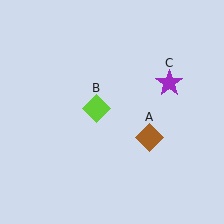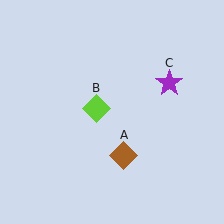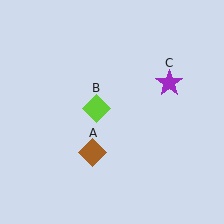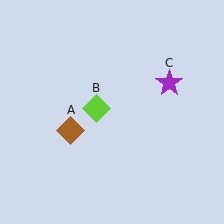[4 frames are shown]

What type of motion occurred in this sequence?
The brown diamond (object A) rotated clockwise around the center of the scene.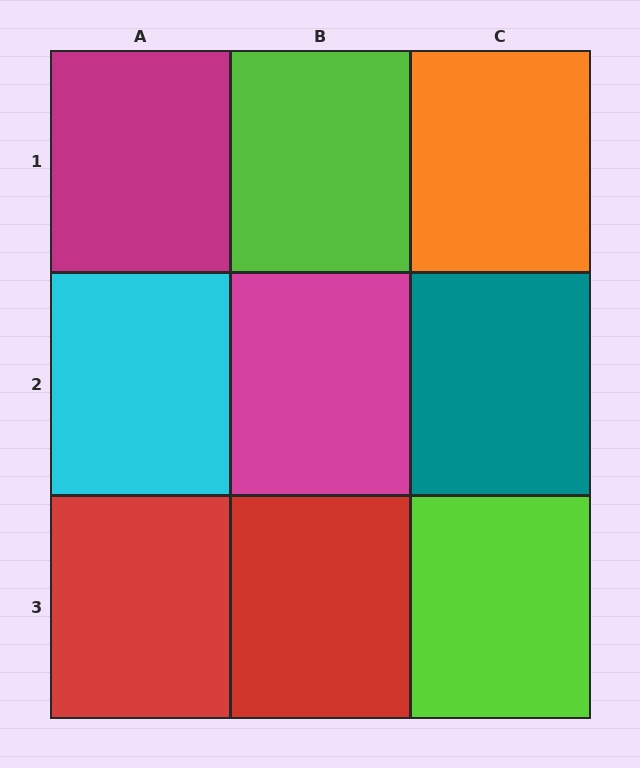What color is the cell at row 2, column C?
Teal.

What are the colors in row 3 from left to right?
Red, red, lime.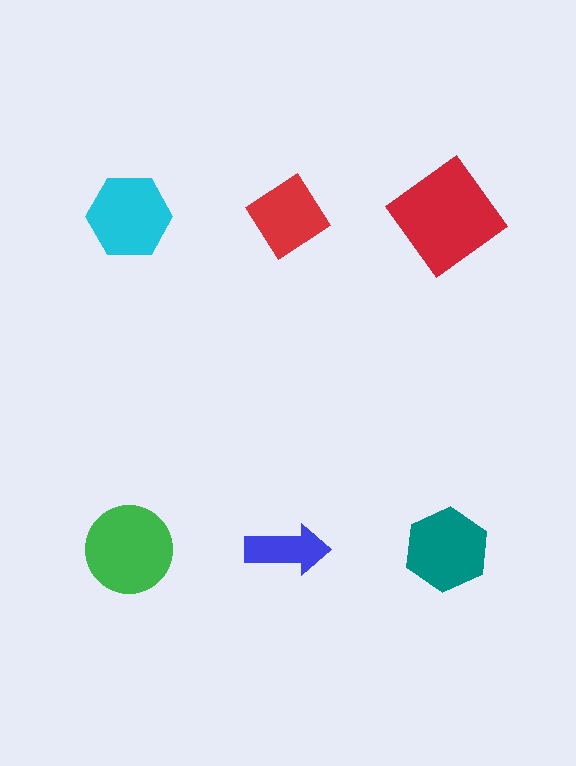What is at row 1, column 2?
A red diamond.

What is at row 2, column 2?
A blue arrow.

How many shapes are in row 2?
3 shapes.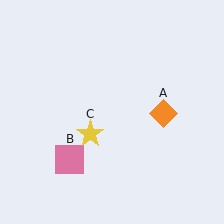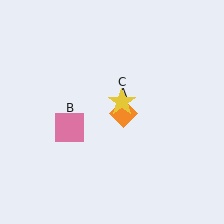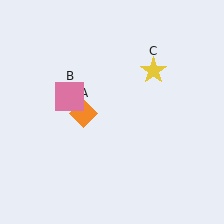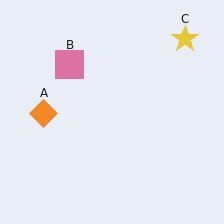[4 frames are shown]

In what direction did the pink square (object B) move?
The pink square (object B) moved up.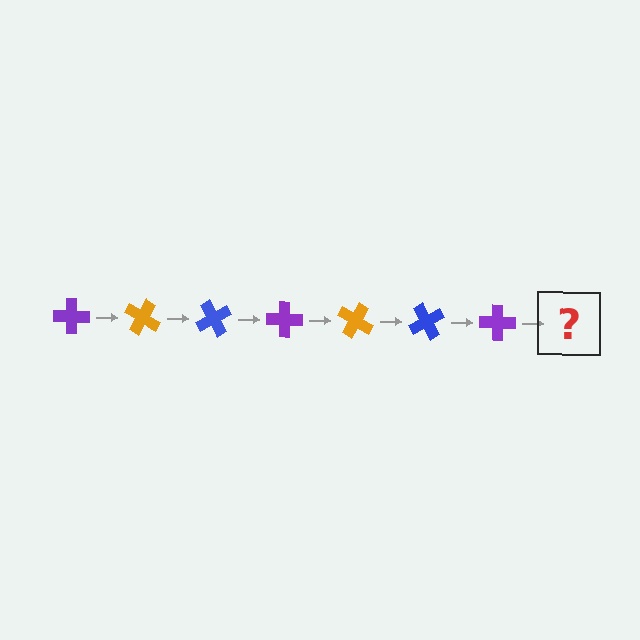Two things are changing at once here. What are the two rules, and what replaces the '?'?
The two rules are that it rotates 30 degrees each step and the color cycles through purple, orange, and blue. The '?' should be an orange cross, rotated 210 degrees from the start.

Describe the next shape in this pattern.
It should be an orange cross, rotated 210 degrees from the start.